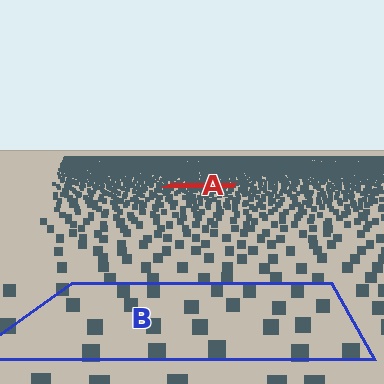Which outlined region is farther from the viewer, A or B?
Region A is farther from the viewer — the texture elements inside it appear smaller and more densely packed.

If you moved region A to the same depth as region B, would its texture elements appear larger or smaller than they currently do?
They would appear larger. At a closer depth, the same texture elements are projected at a bigger on-screen size.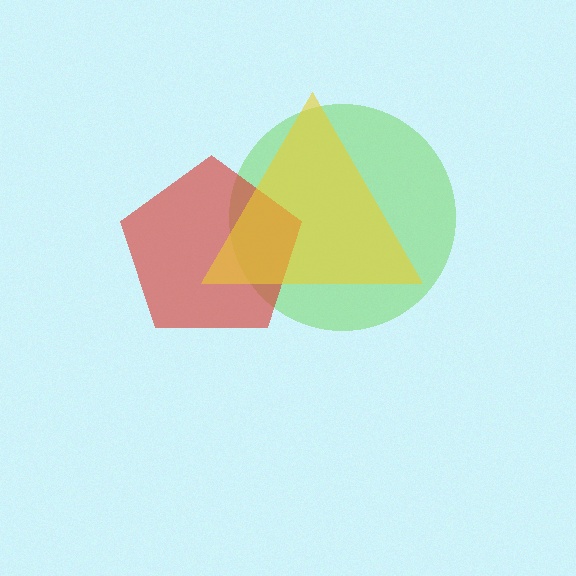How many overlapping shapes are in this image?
There are 3 overlapping shapes in the image.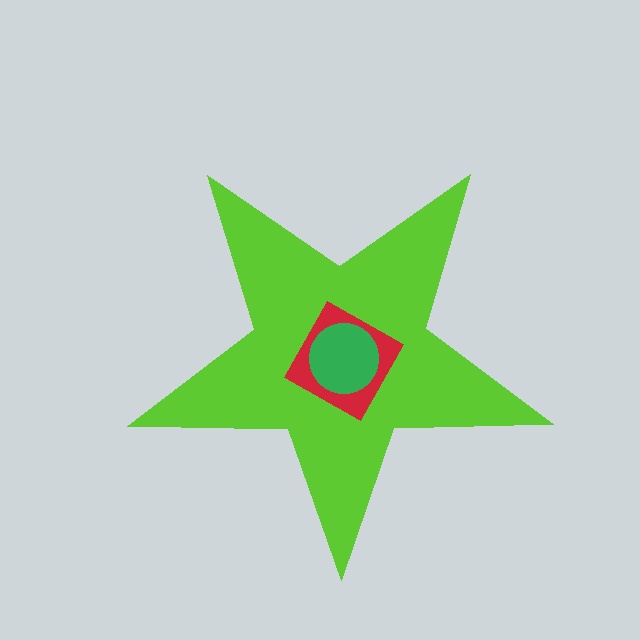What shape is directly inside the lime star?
The red diamond.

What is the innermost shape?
The green circle.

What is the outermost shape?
The lime star.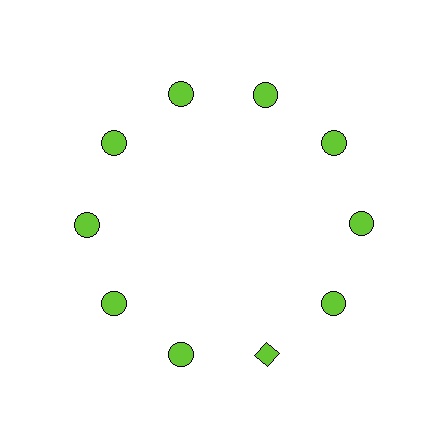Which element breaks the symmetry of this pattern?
The lime diamond at roughly the 5 o'clock position breaks the symmetry. All other shapes are lime circles.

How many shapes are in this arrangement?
There are 10 shapes arranged in a ring pattern.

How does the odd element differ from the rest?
It has a different shape: diamond instead of circle.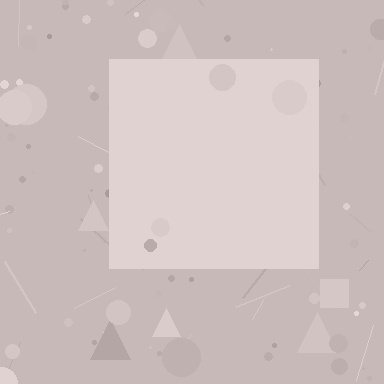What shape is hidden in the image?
A square is hidden in the image.